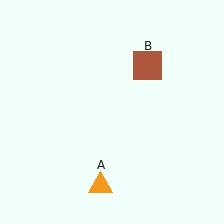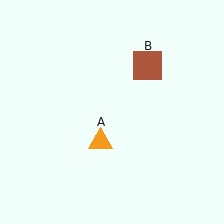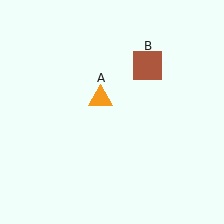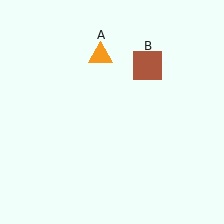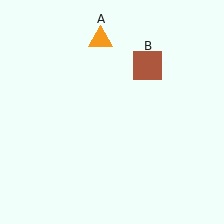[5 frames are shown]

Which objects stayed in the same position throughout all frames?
Brown square (object B) remained stationary.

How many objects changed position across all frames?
1 object changed position: orange triangle (object A).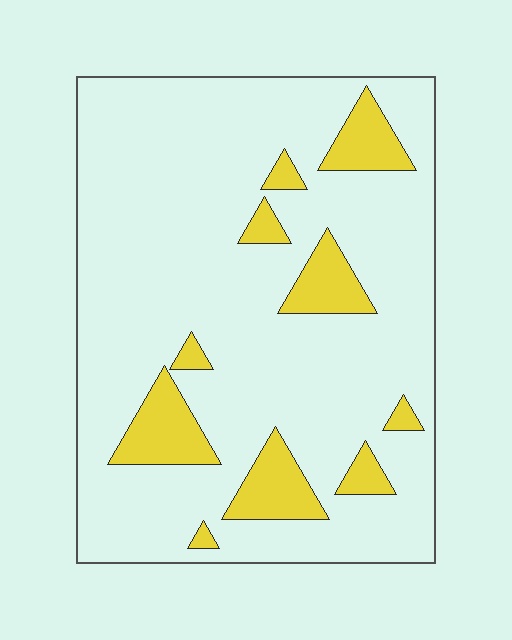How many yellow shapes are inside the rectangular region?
10.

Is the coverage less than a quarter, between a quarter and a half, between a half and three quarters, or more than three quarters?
Less than a quarter.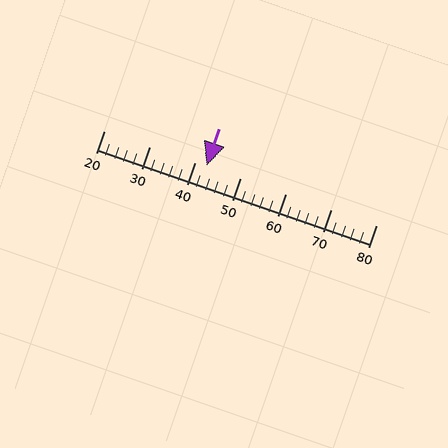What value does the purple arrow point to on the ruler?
The purple arrow points to approximately 43.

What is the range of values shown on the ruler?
The ruler shows values from 20 to 80.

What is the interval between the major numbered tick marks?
The major tick marks are spaced 10 units apart.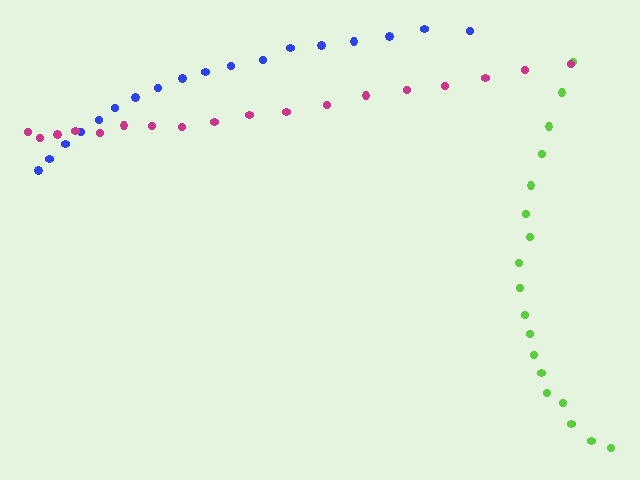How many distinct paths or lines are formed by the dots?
There are 3 distinct paths.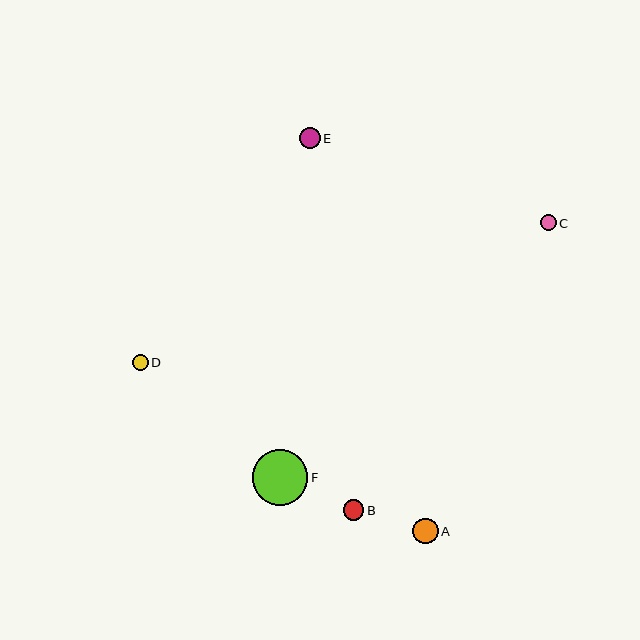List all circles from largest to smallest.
From largest to smallest: F, A, E, B, D, C.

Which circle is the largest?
Circle F is the largest with a size of approximately 56 pixels.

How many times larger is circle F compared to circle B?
Circle F is approximately 2.7 times the size of circle B.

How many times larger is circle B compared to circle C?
Circle B is approximately 1.3 times the size of circle C.